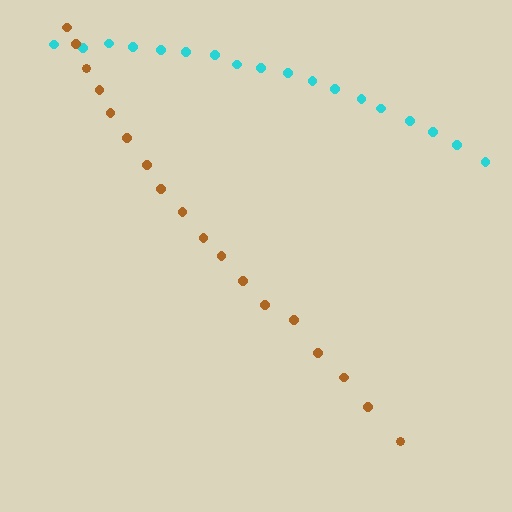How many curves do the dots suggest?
There are 2 distinct paths.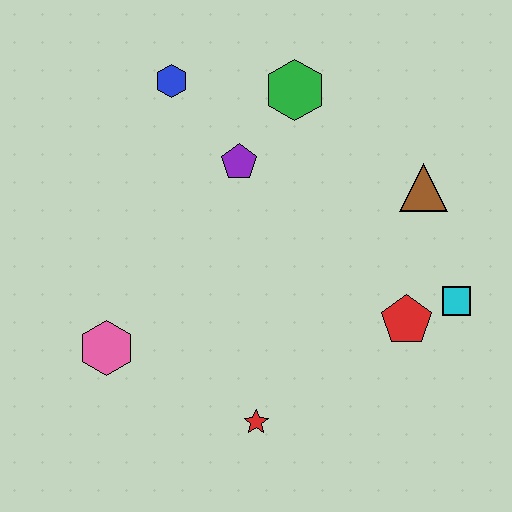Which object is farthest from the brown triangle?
The pink hexagon is farthest from the brown triangle.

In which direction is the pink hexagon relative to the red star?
The pink hexagon is to the left of the red star.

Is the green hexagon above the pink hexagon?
Yes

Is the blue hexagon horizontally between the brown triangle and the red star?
No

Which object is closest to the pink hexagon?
The red star is closest to the pink hexagon.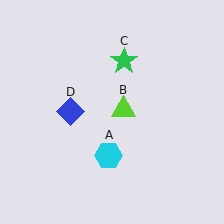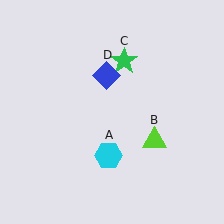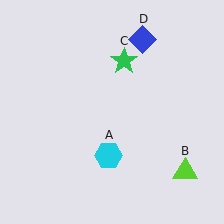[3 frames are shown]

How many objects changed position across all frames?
2 objects changed position: lime triangle (object B), blue diamond (object D).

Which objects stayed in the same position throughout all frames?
Cyan hexagon (object A) and green star (object C) remained stationary.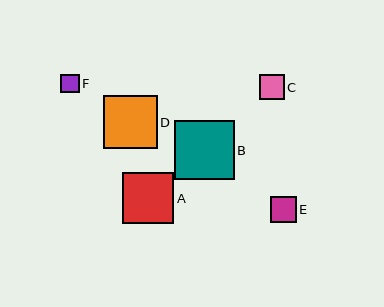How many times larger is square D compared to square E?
Square D is approximately 2.0 times the size of square E.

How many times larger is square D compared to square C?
Square D is approximately 2.1 times the size of square C.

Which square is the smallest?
Square F is the smallest with a size of approximately 19 pixels.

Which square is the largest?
Square B is the largest with a size of approximately 59 pixels.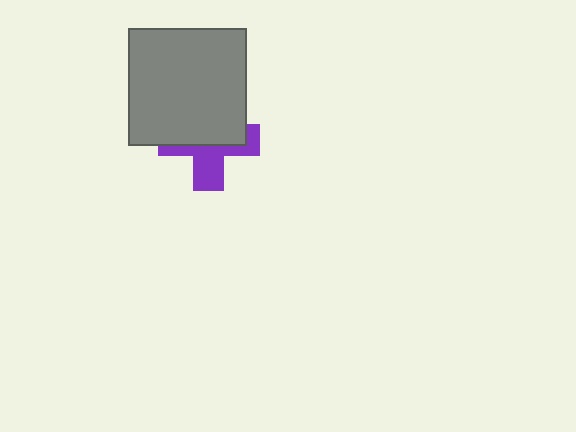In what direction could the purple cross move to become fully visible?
The purple cross could move down. That would shift it out from behind the gray square entirely.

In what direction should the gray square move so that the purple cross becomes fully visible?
The gray square should move up. That is the shortest direction to clear the overlap and leave the purple cross fully visible.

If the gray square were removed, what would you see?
You would see the complete purple cross.